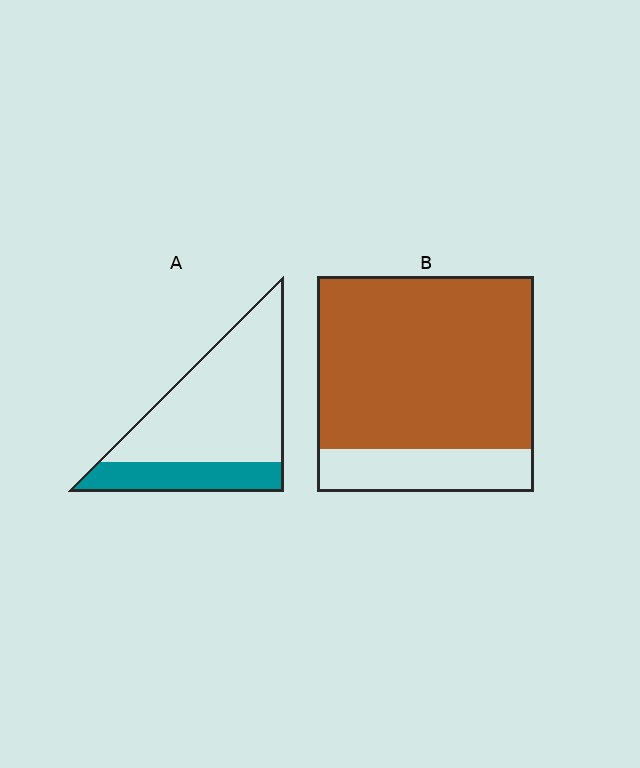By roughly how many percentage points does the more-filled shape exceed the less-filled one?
By roughly 55 percentage points (B over A).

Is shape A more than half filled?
No.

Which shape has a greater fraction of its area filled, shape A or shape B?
Shape B.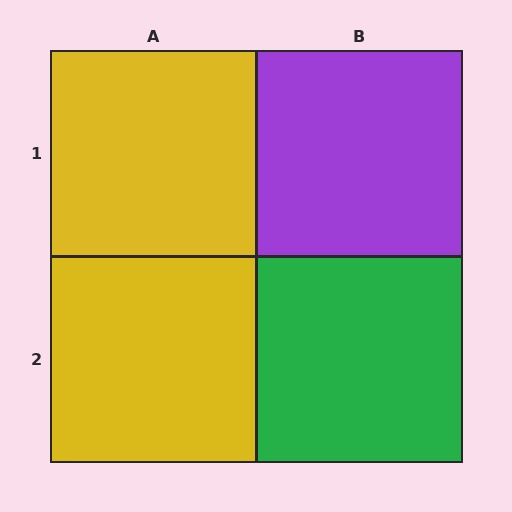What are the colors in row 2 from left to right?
Yellow, green.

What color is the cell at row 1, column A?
Yellow.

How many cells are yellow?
2 cells are yellow.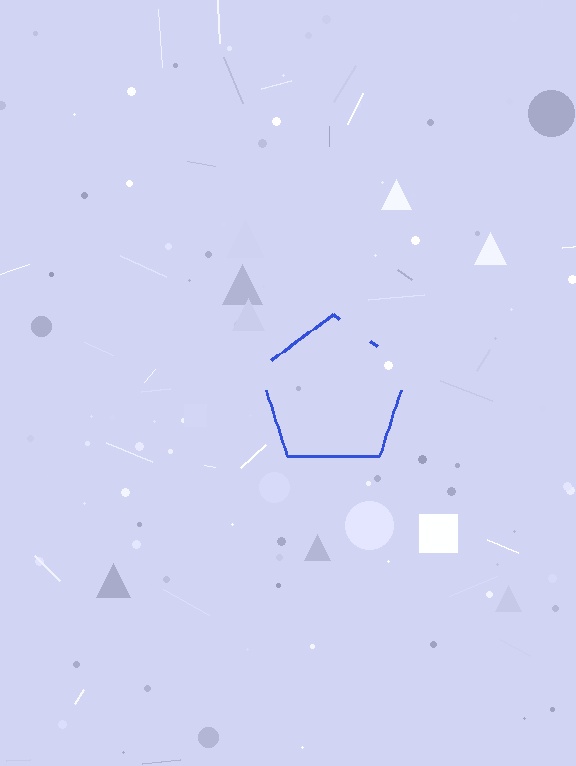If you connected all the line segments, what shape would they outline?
They would outline a pentagon.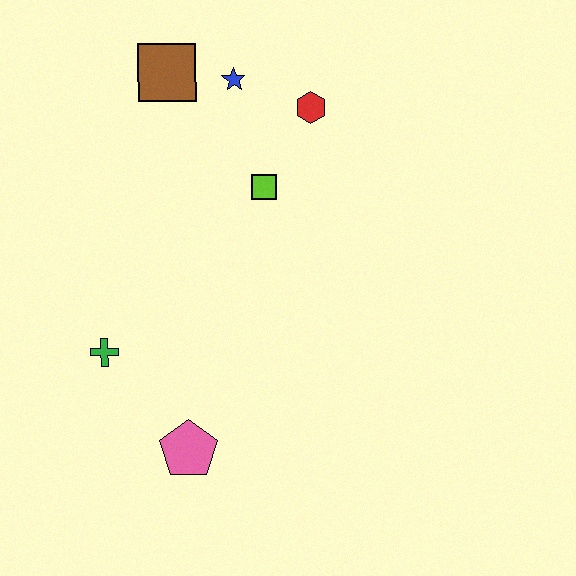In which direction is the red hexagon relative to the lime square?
The red hexagon is above the lime square.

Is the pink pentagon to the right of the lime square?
No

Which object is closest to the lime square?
The red hexagon is closest to the lime square.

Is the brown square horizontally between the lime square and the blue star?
No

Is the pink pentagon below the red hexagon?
Yes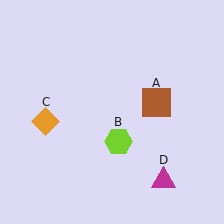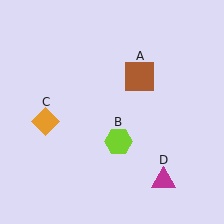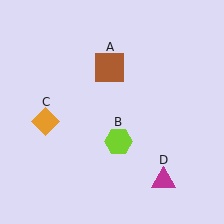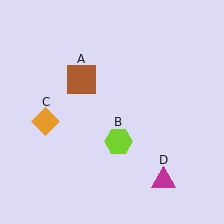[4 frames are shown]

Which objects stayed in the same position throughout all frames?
Lime hexagon (object B) and orange diamond (object C) and magenta triangle (object D) remained stationary.